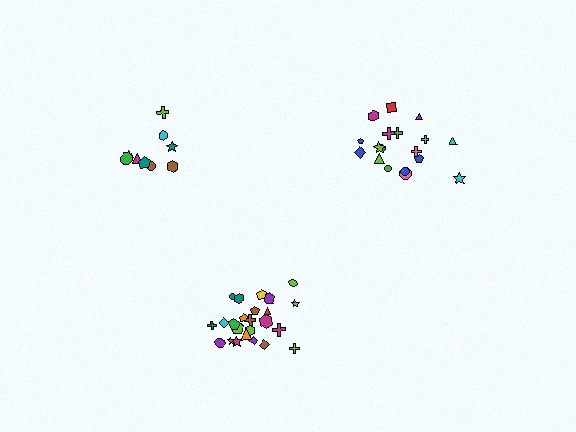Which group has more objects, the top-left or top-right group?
The top-right group.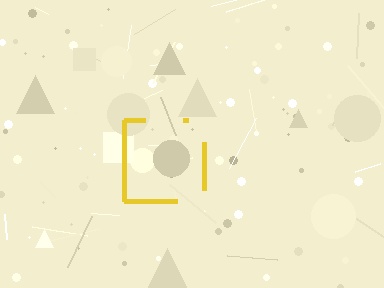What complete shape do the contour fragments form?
The contour fragments form a square.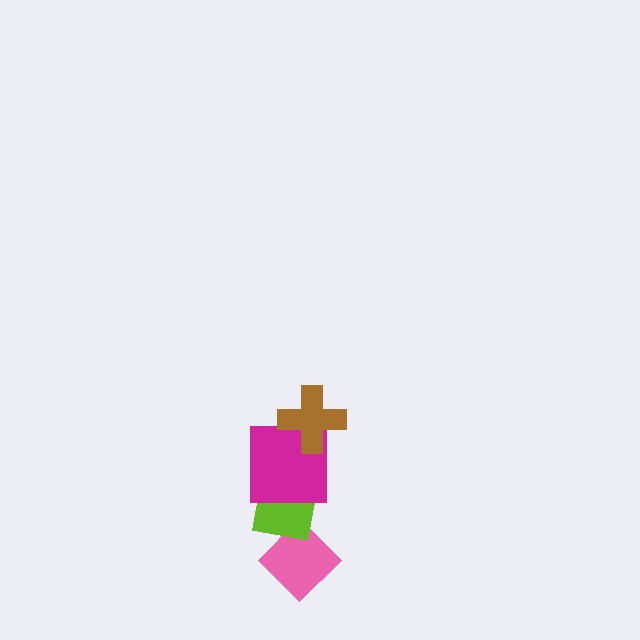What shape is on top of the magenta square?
The brown cross is on top of the magenta square.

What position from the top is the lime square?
The lime square is 3rd from the top.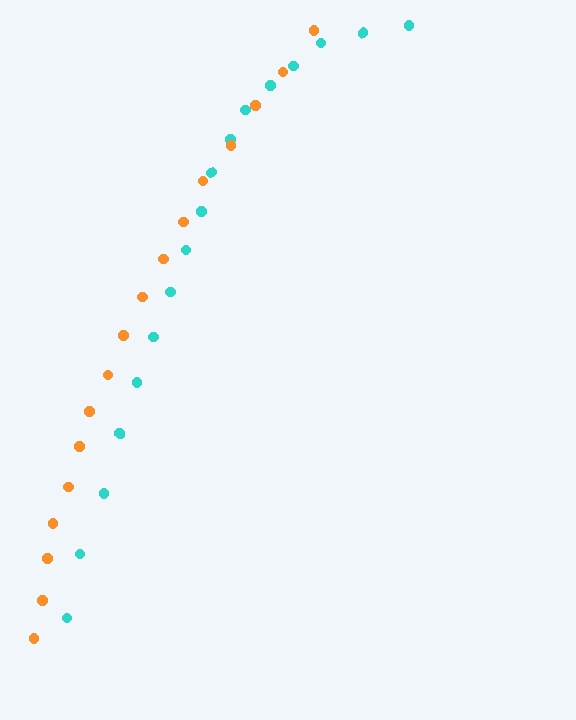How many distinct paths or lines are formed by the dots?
There are 2 distinct paths.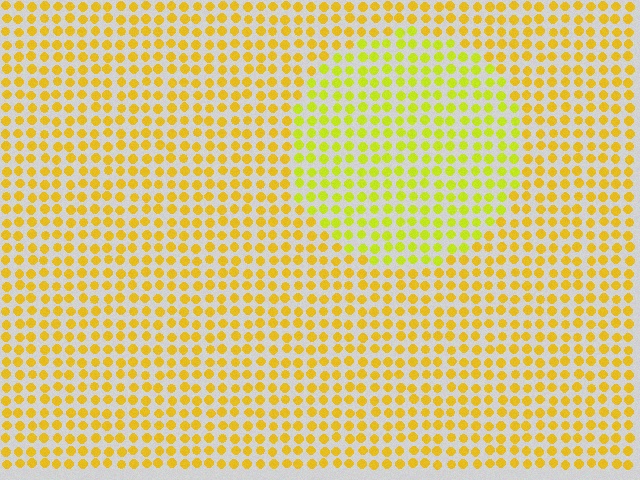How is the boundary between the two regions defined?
The boundary is defined purely by a slight shift in hue (about 24 degrees). Spacing, size, and orientation are identical on both sides.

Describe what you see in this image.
The image is filled with small yellow elements in a uniform arrangement. A circle-shaped region is visible where the elements are tinted to a slightly different hue, forming a subtle color boundary.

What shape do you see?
I see a circle.